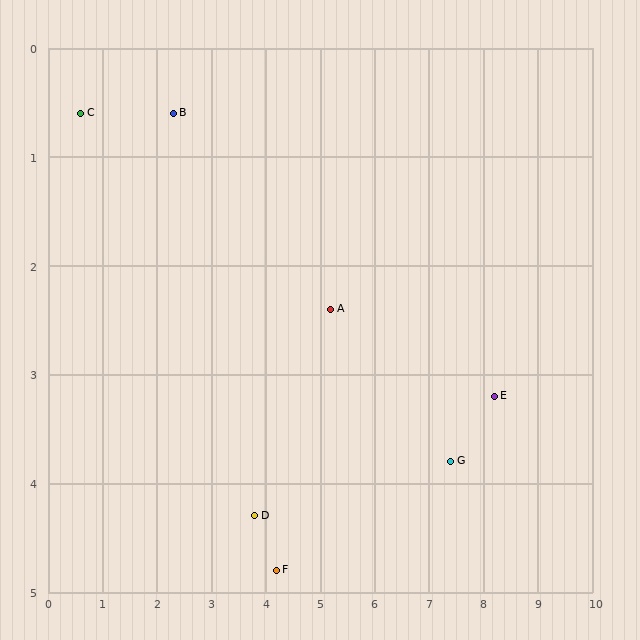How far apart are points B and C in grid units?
Points B and C are about 1.7 grid units apart.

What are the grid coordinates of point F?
Point F is at approximately (4.2, 4.8).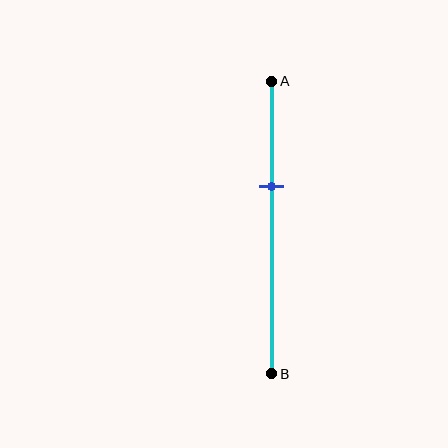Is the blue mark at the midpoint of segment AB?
No, the mark is at about 35% from A, not at the 50% midpoint.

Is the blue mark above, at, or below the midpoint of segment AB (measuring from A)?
The blue mark is above the midpoint of segment AB.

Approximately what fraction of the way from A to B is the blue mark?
The blue mark is approximately 35% of the way from A to B.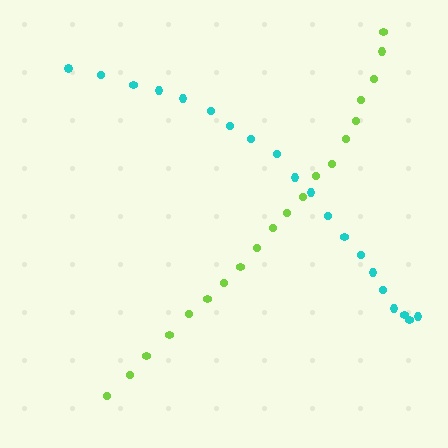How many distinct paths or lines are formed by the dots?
There are 2 distinct paths.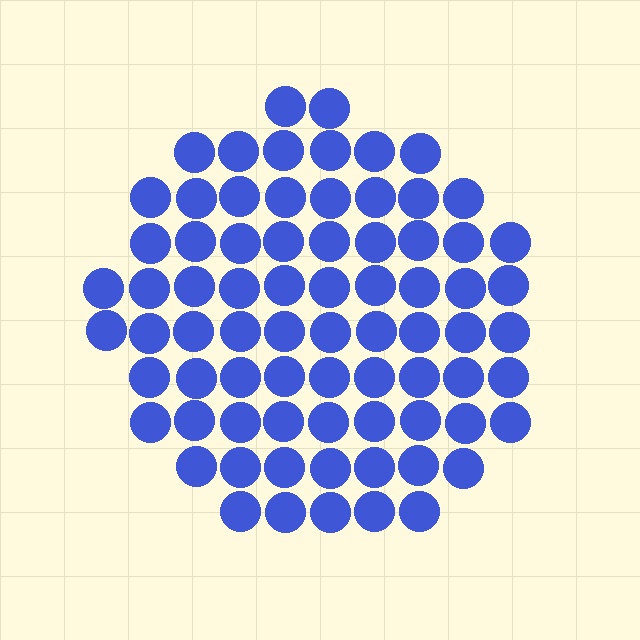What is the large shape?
The large shape is a circle.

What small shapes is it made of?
It is made of small circles.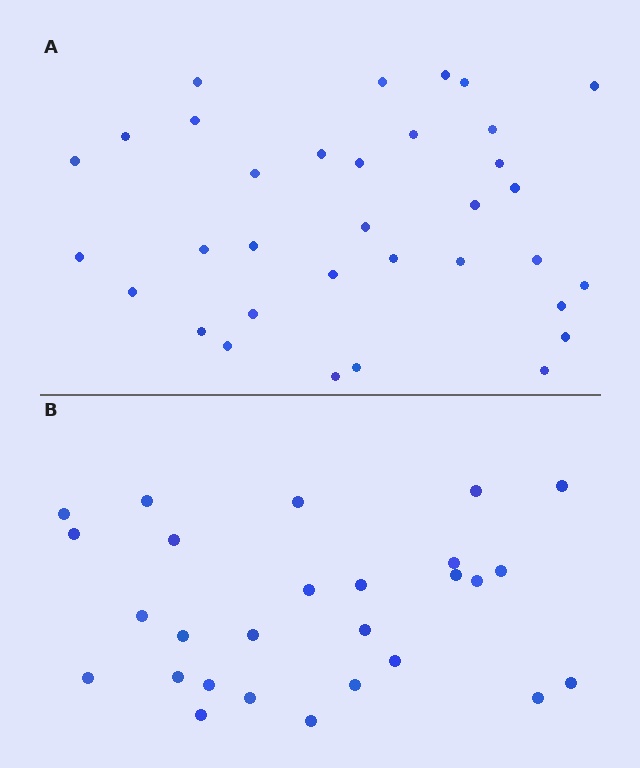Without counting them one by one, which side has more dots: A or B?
Region A (the top region) has more dots.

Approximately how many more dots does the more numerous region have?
Region A has roughly 8 or so more dots than region B.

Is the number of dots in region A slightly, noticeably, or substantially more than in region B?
Region A has noticeably more, but not dramatically so. The ratio is roughly 1.3 to 1.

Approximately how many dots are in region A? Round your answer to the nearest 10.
About 30 dots. (The exact count is 34, which rounds to 30.)